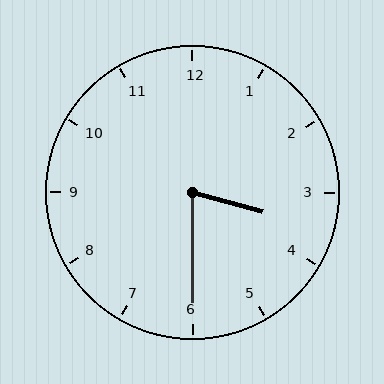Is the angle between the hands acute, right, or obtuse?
It is acute.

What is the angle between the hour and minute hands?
Approximately 75 degrees.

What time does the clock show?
3:30.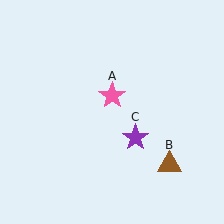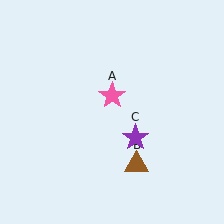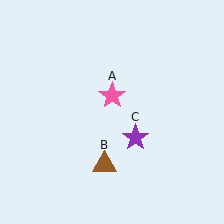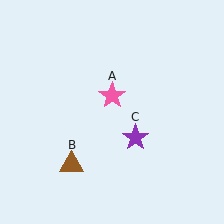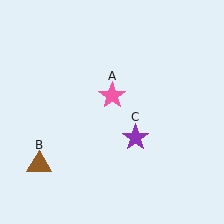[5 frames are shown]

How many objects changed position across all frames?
1 object changed position: brown triangle (object B).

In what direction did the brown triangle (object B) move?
The brown triangle (object B) moved left.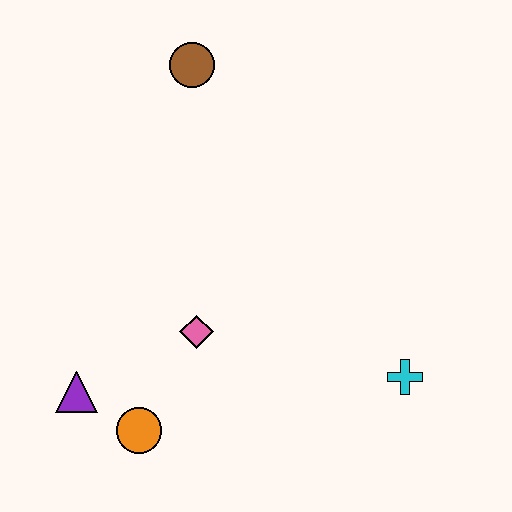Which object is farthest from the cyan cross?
The brown circle is farthest from the cyan cross.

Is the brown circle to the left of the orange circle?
No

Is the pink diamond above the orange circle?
Yes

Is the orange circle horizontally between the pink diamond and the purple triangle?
Yes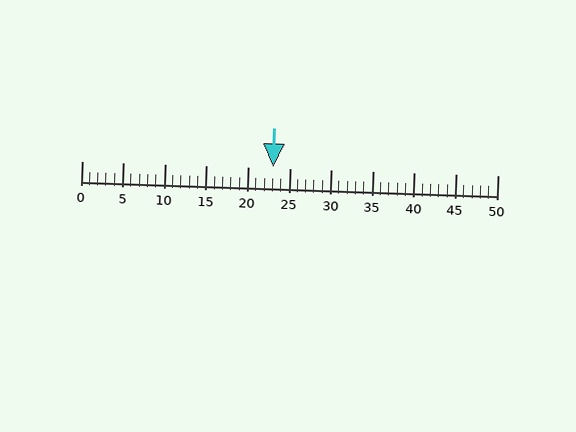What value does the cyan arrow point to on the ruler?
The cyan arrow points to approximately 23.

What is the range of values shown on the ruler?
The ruler shows values from 0 to 50.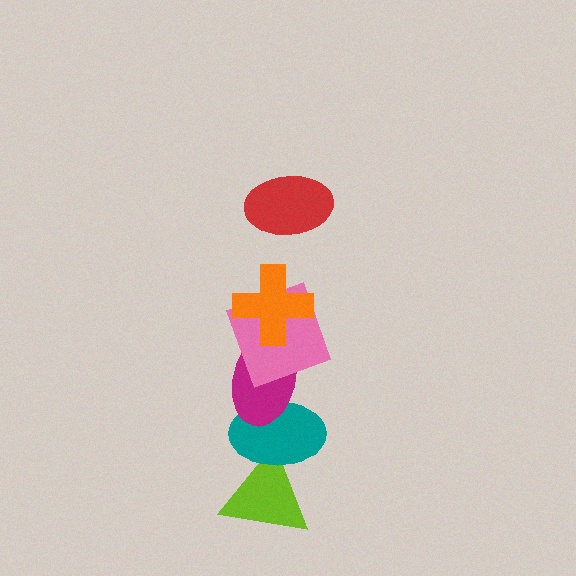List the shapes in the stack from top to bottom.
From top to bottom: the red ellipse, the orange cross, the pink square, the magenta ellipse, the teal ellipse, the lime triangle.